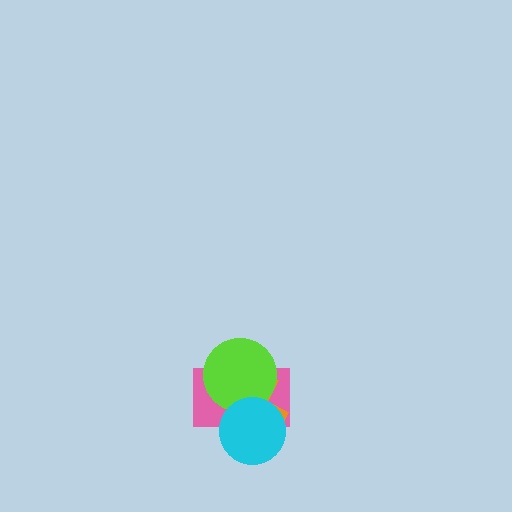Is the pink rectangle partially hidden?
Yes, it is partially covered by another shape.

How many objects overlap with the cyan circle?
3 objects overlap with the cyan circle.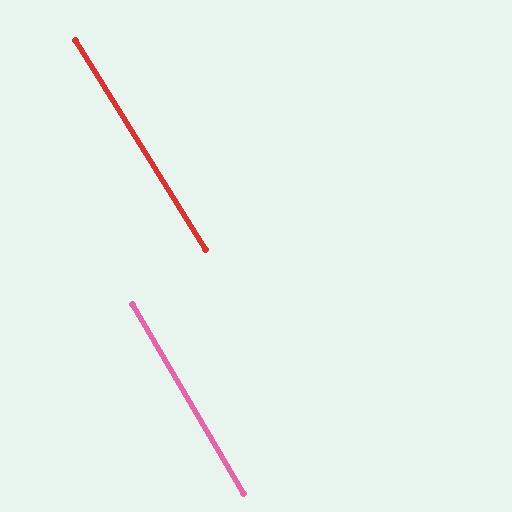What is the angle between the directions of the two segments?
Approximately 2 degrees.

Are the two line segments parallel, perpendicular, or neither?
Parallel — their directions differ by only 1.7°.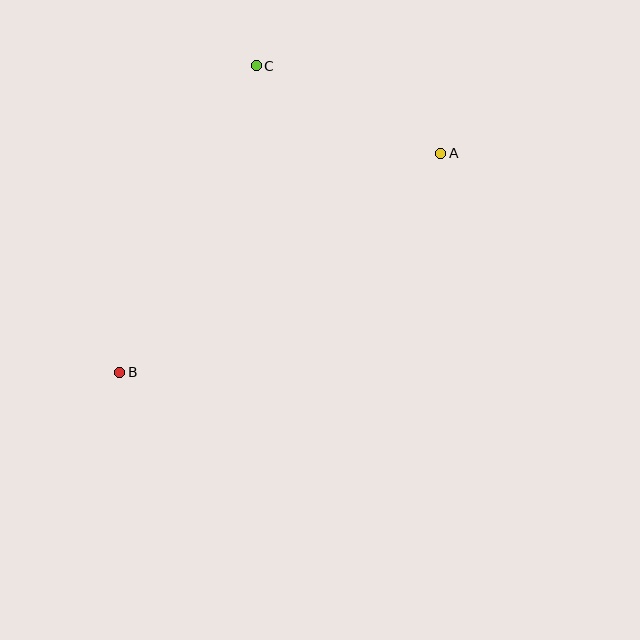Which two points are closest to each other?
Points A and C are closest to each other.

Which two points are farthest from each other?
Points A and B are farthest from each other.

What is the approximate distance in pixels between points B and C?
The distance between B and C is approximately 335 pixels.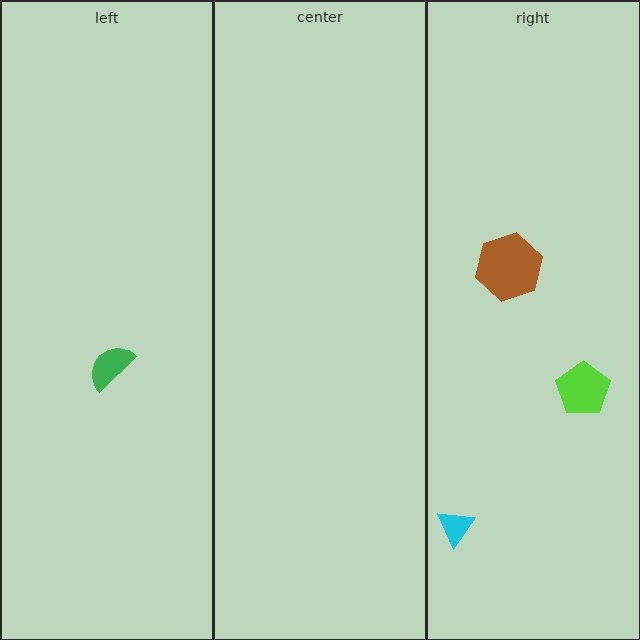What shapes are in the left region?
The green semicircle.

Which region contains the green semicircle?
The left region.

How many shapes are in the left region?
1.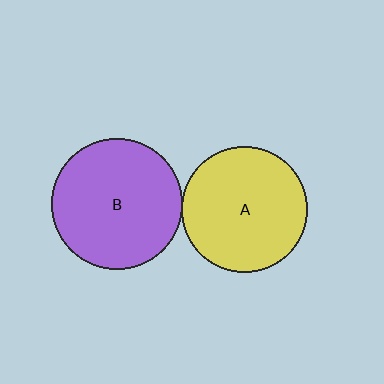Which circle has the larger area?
Circle B (purple).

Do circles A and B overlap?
Yes.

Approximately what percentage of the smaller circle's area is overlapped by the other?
Approximately 5%.